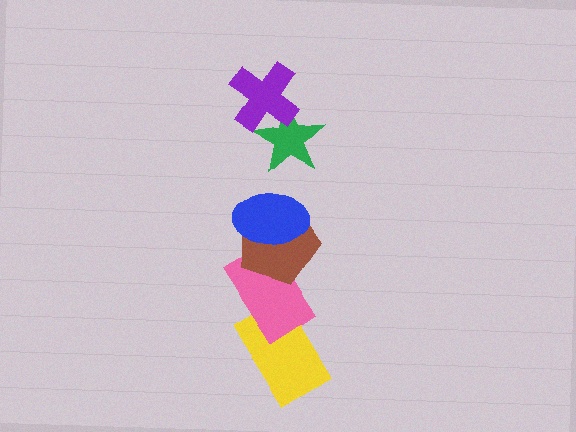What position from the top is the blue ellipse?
The blue ellipse is 3rd from the top.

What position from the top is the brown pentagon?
The brown pentagon is 4th from the top.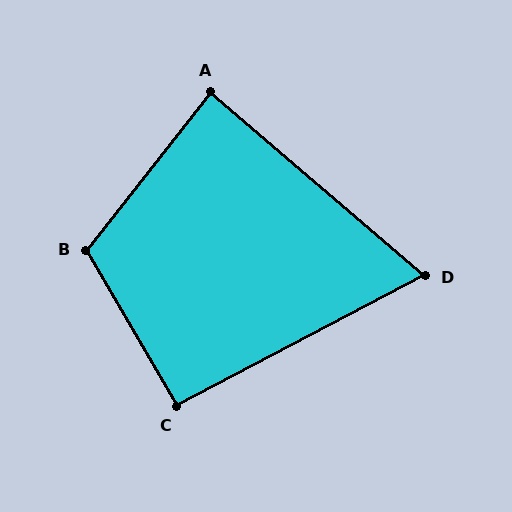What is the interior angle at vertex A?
Approximately 88 degrees (approximately right).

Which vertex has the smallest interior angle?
D, at approximately 68 degrees.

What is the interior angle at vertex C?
Approximately 92 degrees (approximately right).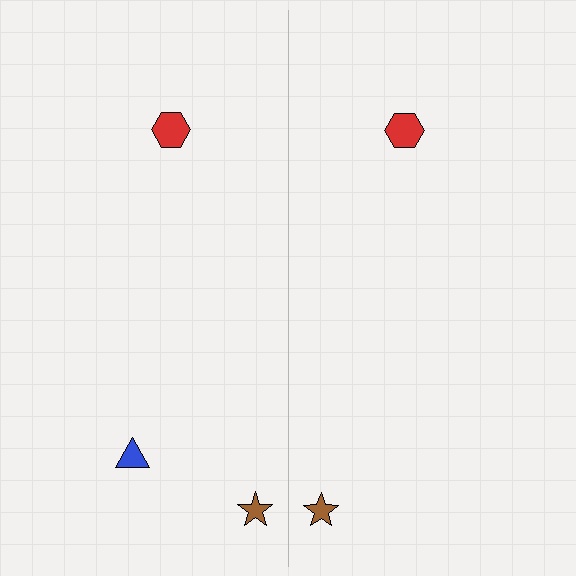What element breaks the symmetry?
A blue triangle is missing from the right side.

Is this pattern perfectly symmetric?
No, the pattern is not perfectly symmetric. A blue triangle is missing from the right side.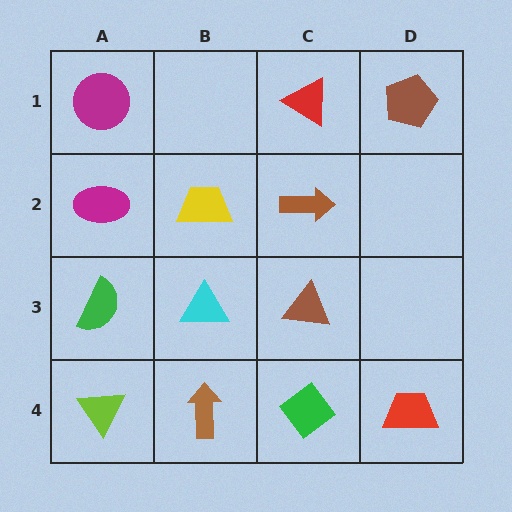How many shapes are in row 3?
3 shapes.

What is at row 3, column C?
A brown triangle.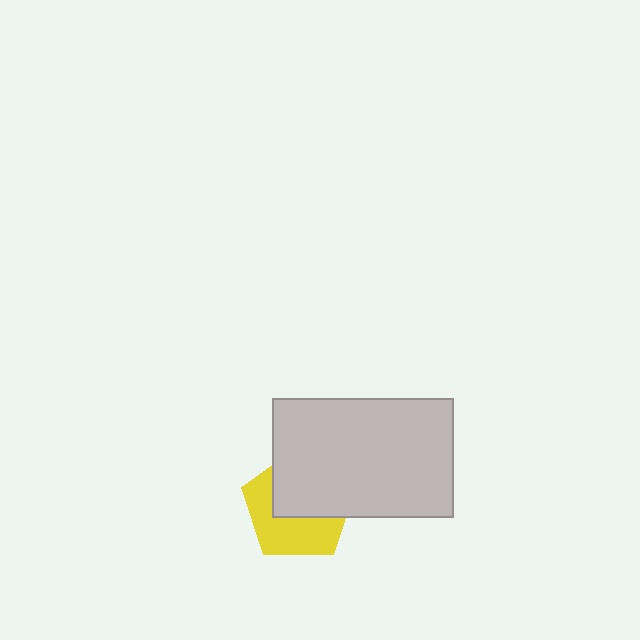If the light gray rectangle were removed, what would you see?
You would see the complete yellow pentagon.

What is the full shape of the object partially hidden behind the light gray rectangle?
The partially hidden object is a yellow pentagon.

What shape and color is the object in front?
The object in front is a light gray rectangle.